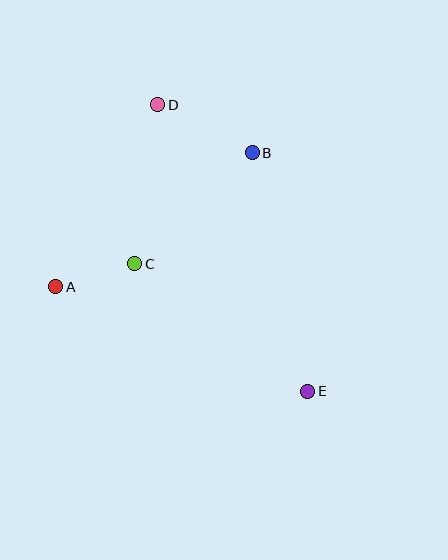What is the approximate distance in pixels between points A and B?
The distance between A and B is approximately 238 pixels.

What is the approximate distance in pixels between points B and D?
The distance between B and D is approximately 106 pixels.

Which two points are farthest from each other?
Points D and E are farthest from each other.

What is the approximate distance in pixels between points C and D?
The distance between C and D is approximately 161 pixels.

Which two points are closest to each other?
Points A and C are closest to each other.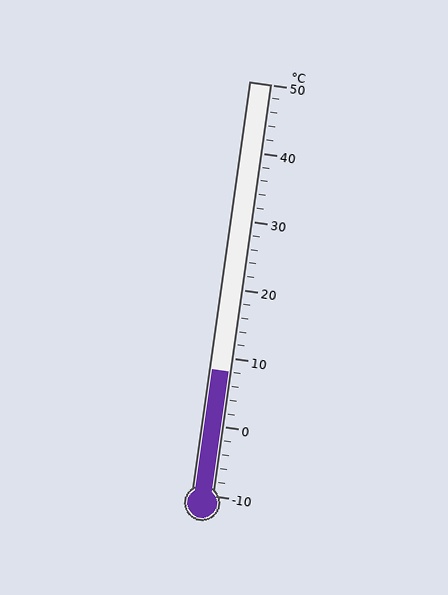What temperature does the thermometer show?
The thermometer shows approximately 8°C.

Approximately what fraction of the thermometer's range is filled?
The thermometer is filled to approximately 30% of its range.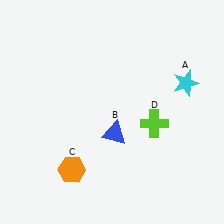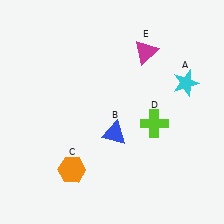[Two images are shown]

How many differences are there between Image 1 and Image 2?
There is 1 difference between the two images.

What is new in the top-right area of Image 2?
A magenta triangle (E) was added in the top-right area of Image 2.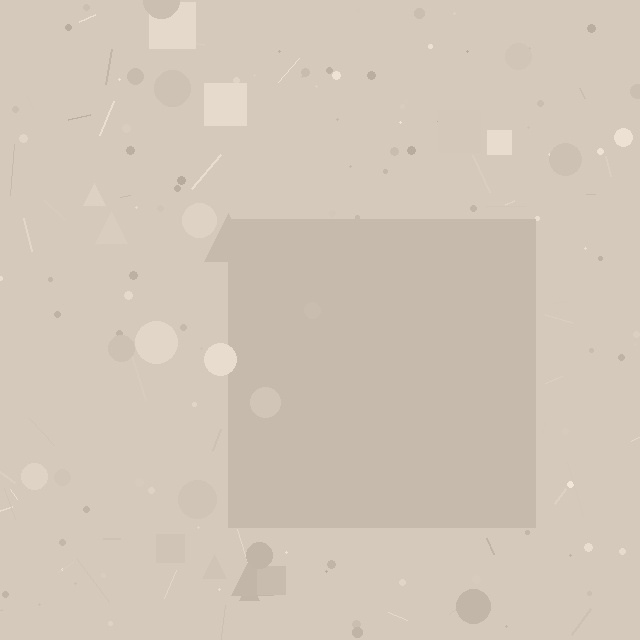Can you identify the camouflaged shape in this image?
The camouflaged shape is a square.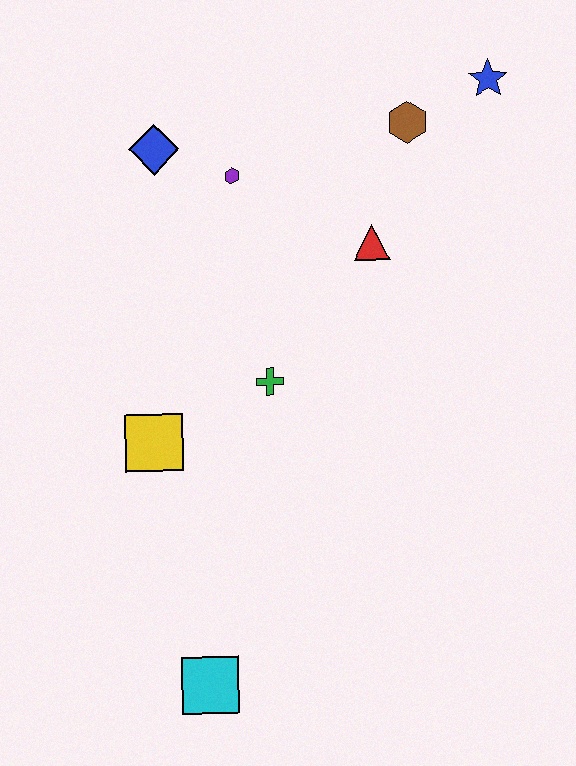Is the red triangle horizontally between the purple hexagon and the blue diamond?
No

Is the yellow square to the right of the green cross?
No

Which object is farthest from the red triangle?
The cyan square is farthest from the red triangle.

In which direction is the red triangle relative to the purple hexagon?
The red triangle is to the right of the purple hexagon.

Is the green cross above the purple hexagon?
No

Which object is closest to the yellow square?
The green cross is closest to the yellow square.